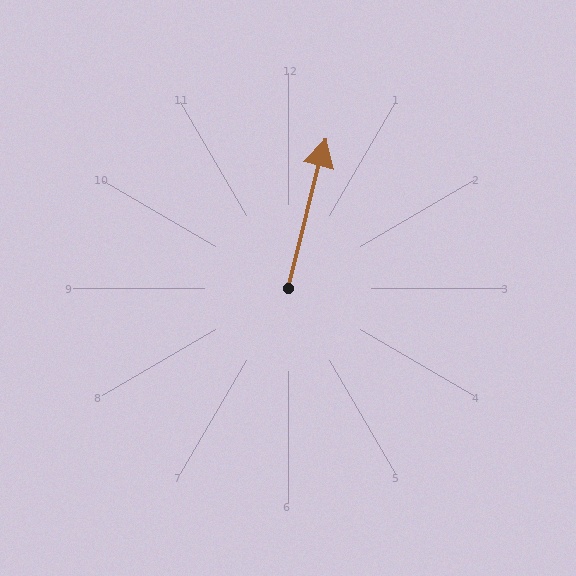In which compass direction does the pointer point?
North.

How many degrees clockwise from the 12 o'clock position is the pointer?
Approximately 14 degrees.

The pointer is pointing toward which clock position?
Roughly 12 o'clock.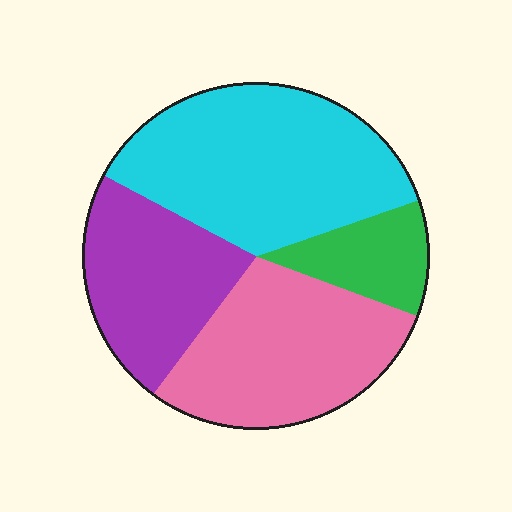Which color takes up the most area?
Cyan, at roughly 35%.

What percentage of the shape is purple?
Purple takes up about one quarter (1/4) of the shape.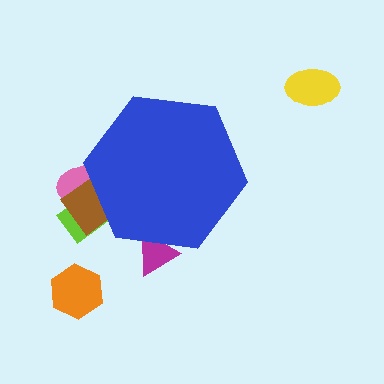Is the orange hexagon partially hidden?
No, the orange hexagon is fully visible.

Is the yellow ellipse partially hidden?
No, the yellow ellipse is fully visible.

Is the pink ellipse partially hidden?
Yes, the pink ellipse is partially hidden behind the blue hexagon.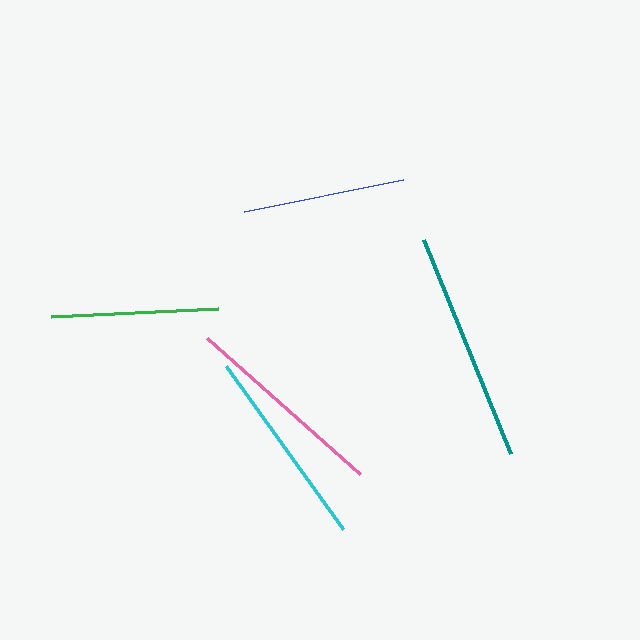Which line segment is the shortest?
The blue line is the shortest at approximately 162 pixels.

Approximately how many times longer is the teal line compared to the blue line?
The teal line is approximately 1.4 times the length of the blue line.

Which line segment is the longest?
The teal line is the longest at approximately 231 pixels.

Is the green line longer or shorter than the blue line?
The green line is longer than the blue line.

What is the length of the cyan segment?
The cyan segment is approximately 201 pixels long.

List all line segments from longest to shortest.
From longest to shortest: teal, pink, cyan, green, blue.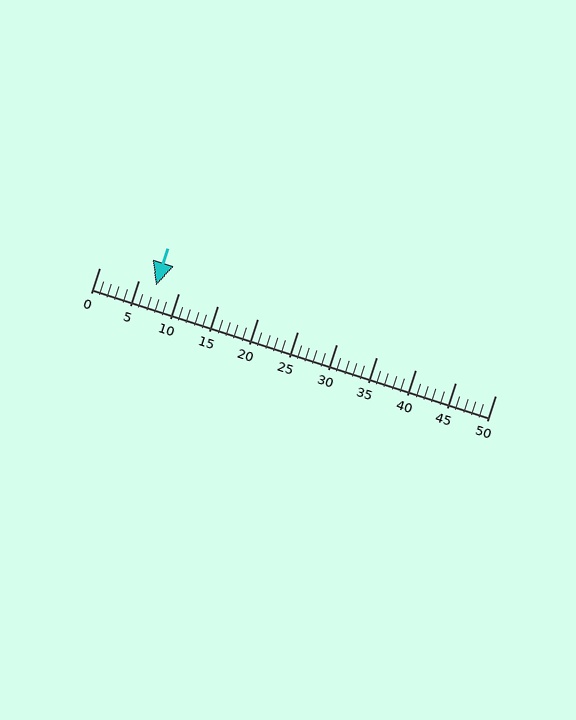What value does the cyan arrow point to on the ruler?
The cyan arrow points to approximately 7.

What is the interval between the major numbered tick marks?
The major tick marks are spaced 5 units apart.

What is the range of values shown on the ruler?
The ruler shows values from 0 to 50.